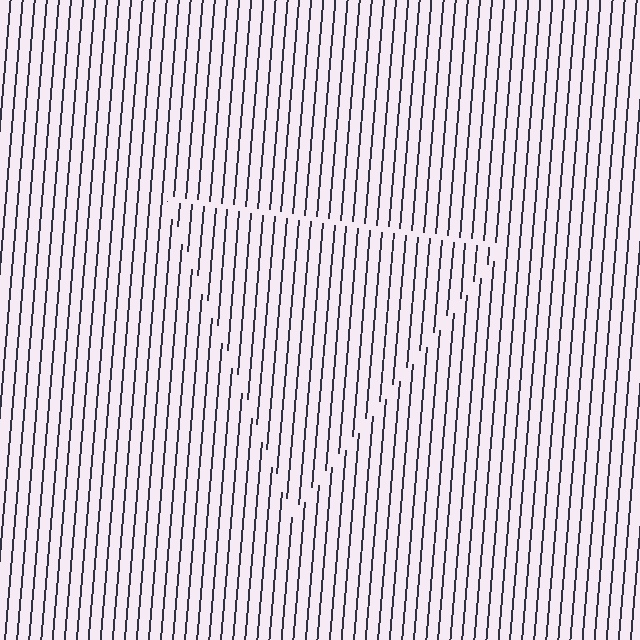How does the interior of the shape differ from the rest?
The interior of the shape contains the same grating, shifted by half a period — the contour is defined by the phase discontinuity where line-ends from the inner and outer gratings abut.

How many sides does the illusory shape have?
3 sides — the line-ends trace a triangle.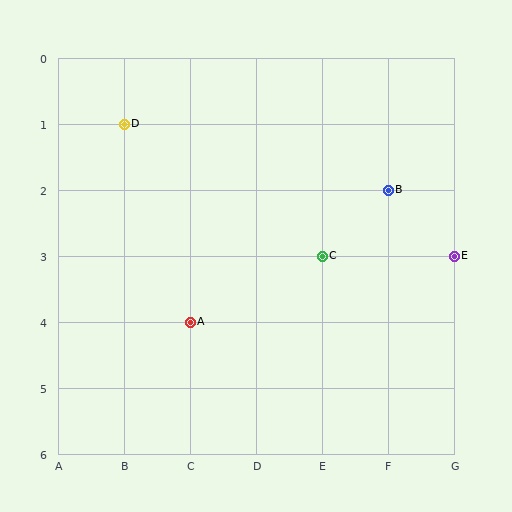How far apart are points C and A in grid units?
Points C and A are 2 columns and 1 row apart (about 2.2 grid units diagonally).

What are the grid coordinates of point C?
Point C is at grid coordinates (E, 3).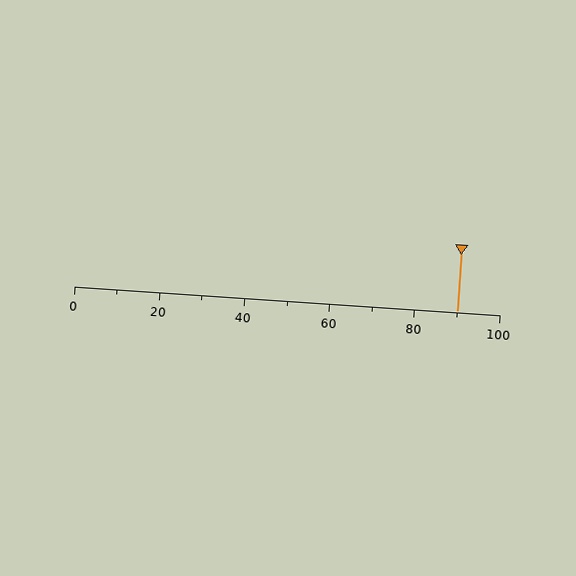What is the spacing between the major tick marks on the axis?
The major ticks are spaced 20 apart.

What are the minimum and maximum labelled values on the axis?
The axis runs from 0 to 100.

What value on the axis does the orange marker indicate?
The marker indicates approximately 90.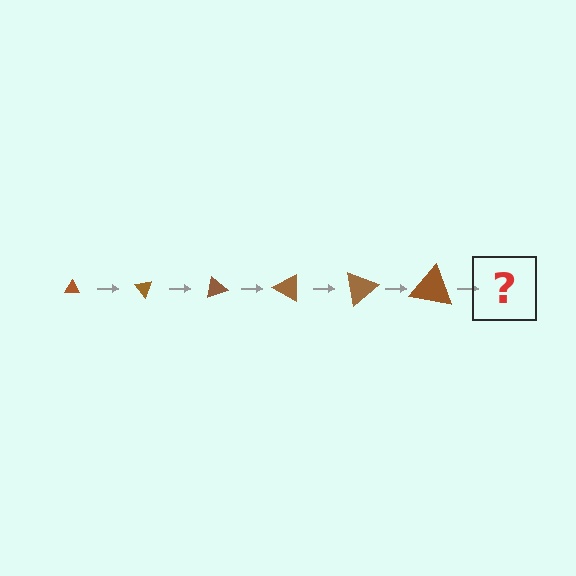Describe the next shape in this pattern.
It should be a triangle, larger than the previous one and rotated 300 degrees from the start.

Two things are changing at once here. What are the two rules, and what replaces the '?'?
The two rules are that the triangle grows larger each step and it rotates 50 degrees each step. The '?' should be a triangle, larger than the previous one and rotated 300 degrees from the start.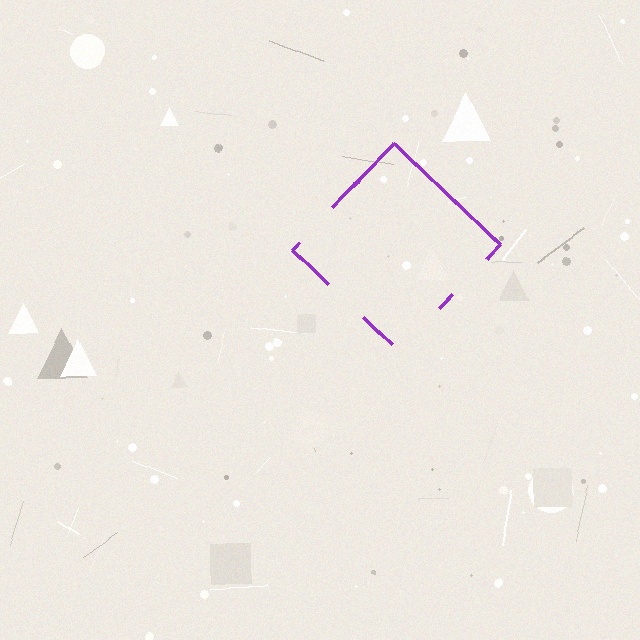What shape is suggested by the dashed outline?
The dashed outline suggests a diamond.